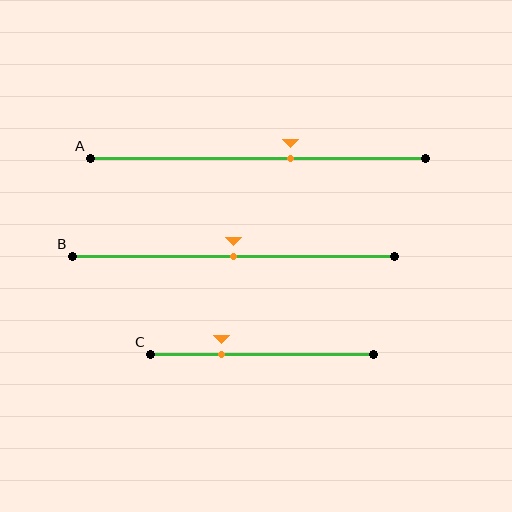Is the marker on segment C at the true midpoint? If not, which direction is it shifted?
No, the marker on segment C is shifted to the left by about 18% of the segment length.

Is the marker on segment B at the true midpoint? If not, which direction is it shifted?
Yes, the marker on segment B is at the true midpoint.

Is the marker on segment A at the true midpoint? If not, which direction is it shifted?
No, the marker on segment A is shifted to the right by about 10% of the segment length.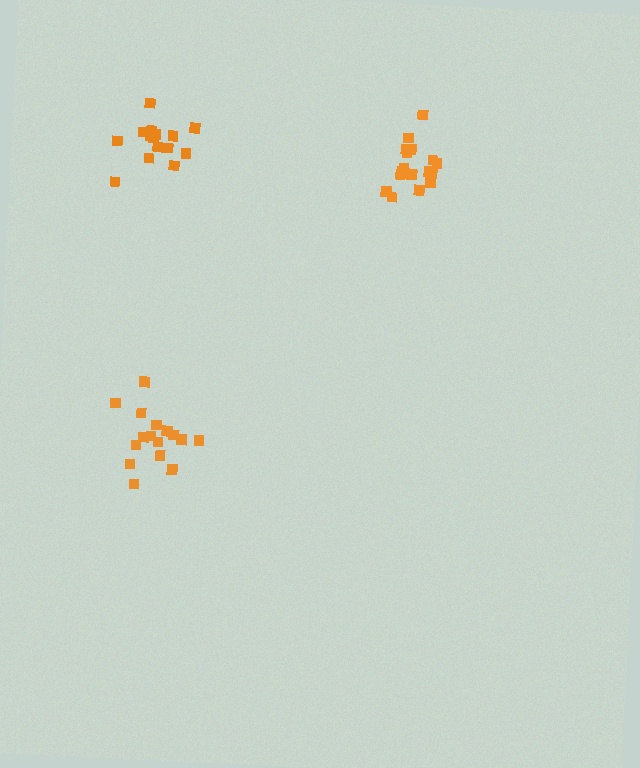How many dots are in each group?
Group 1: 18 dots, Group 2: 16 dots, Group 3: 16 dots (50 total).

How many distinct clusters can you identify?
There are 3 distinct clusters.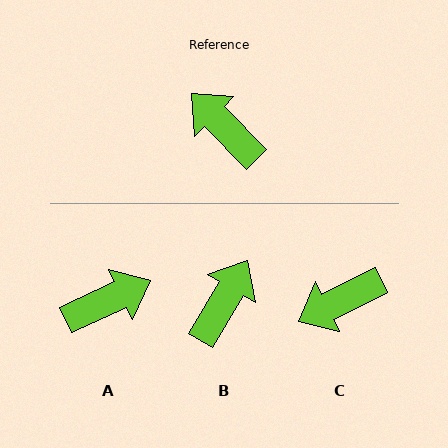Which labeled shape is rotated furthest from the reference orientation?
A, about 110 degrees away.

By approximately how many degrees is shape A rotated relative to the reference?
Approximately 110 degrees clockwise.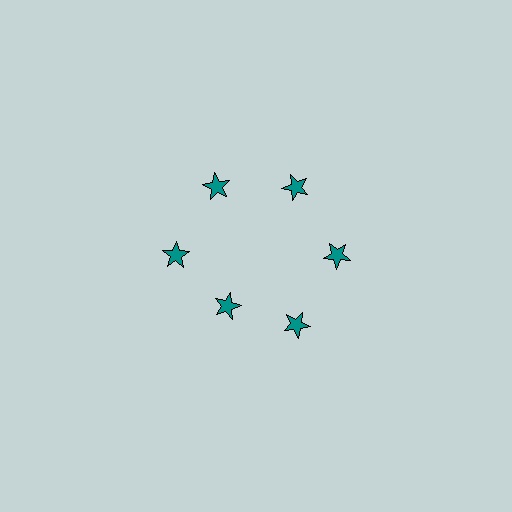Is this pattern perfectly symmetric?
No. The 6 teal stars are arranged in a ring, but one element near the 7 o'clock position is pulled inward toward the center, breaking the 6-fold rotational symmetry.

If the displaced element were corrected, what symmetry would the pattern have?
It would have 6-fold rotational symmetry — the pattern would map onto itself every 60 degrees.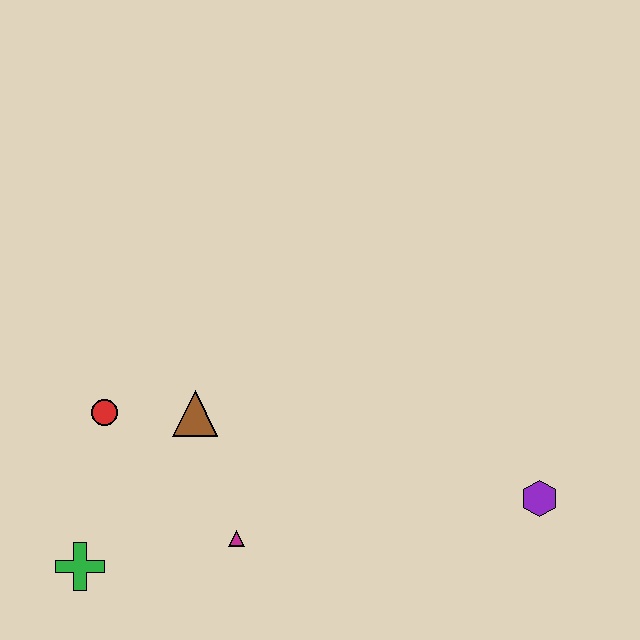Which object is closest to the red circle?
The brown triangle is closest to the red circle.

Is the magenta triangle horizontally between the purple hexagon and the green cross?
Yes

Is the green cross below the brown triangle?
Yes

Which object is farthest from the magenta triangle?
The purple hexagon is farthest from the magenta triangle.